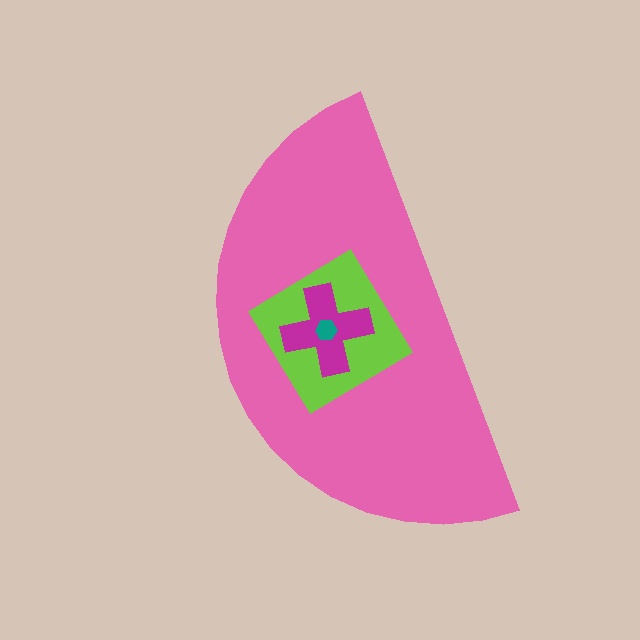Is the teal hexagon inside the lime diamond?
Yes.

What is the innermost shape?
The teal hexagon.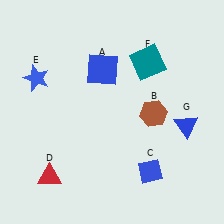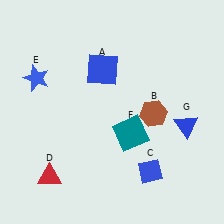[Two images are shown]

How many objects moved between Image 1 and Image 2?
1 object moved between the two images.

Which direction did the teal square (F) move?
The teal square (F) moved down.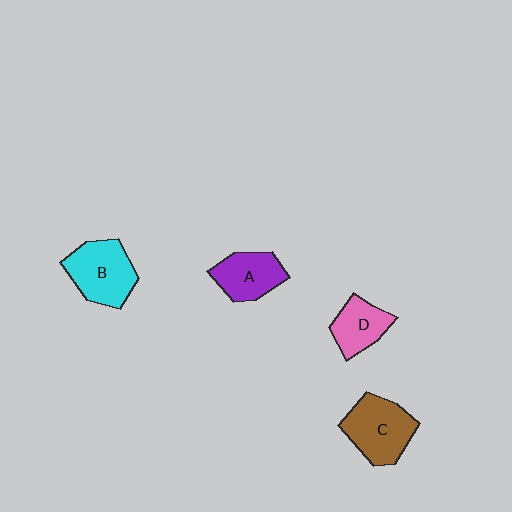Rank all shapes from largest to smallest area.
From largest to smallest: C (brown), B (cyan), A (purple), D (pink).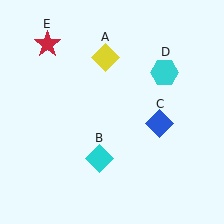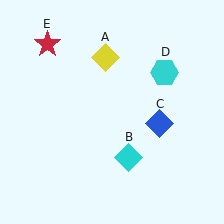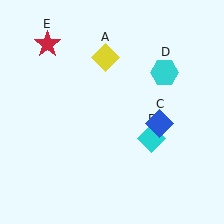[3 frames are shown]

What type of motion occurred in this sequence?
The cyan diamond (object B) rotated counterclockwise around the center of the scene.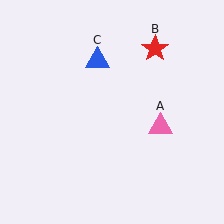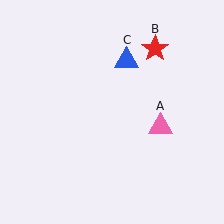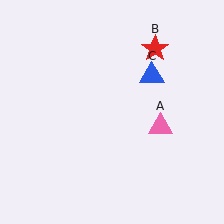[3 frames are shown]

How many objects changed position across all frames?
1 object changed position: blue triangle (object C).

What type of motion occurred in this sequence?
The blue triangle (object C) rotated clockwise around the center of the scene.